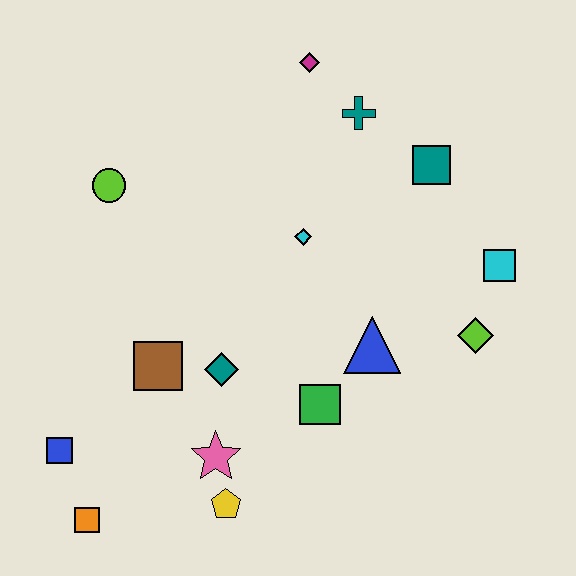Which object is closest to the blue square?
The orange square is closest to the blue square.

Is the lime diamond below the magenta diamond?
Yes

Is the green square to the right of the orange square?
Yes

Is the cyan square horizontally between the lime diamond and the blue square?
No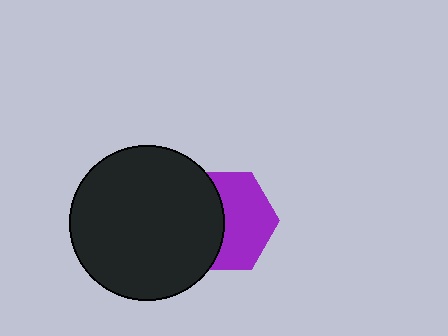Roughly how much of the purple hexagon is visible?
About half of it is visible (roughly 55%).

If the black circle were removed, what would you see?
You would see the complete purple hexagon.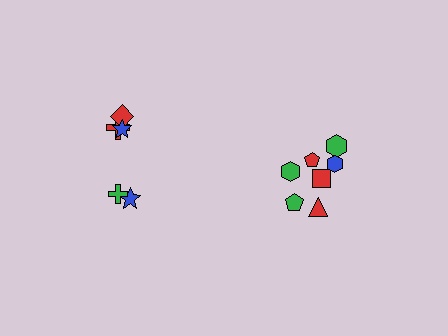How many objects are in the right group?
There are 7 objects.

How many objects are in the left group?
There are 5 objects.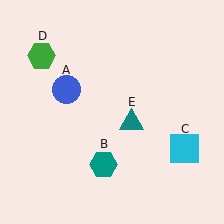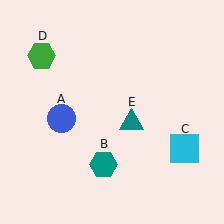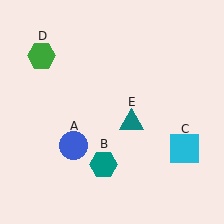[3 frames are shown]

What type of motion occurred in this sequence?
The blue circle (object A) rotated counterclockwise around the center of the scene.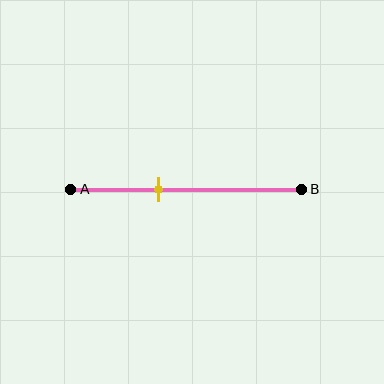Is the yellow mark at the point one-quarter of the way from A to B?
No, the mark is at about 40% from A, not at the 25% one-quarter point.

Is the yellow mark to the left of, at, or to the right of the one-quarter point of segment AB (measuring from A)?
The yellow mark is to the right of the one-quarter point of segment AB.